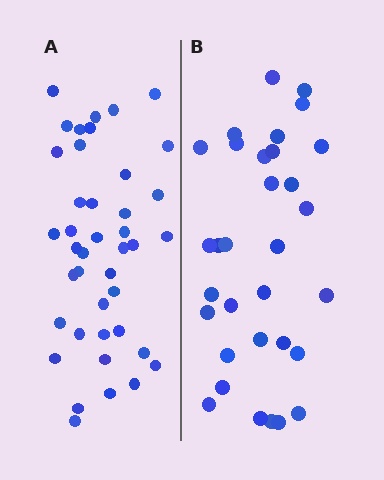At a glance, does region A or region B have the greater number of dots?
Region A (the left region) has more dots.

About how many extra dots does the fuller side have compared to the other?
Region A has roughly 8 or so more dots than region B.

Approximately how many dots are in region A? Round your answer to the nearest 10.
About 40 dots. (The exact count is 41, which rounds to 40.)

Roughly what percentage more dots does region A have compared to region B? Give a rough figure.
About 30% more.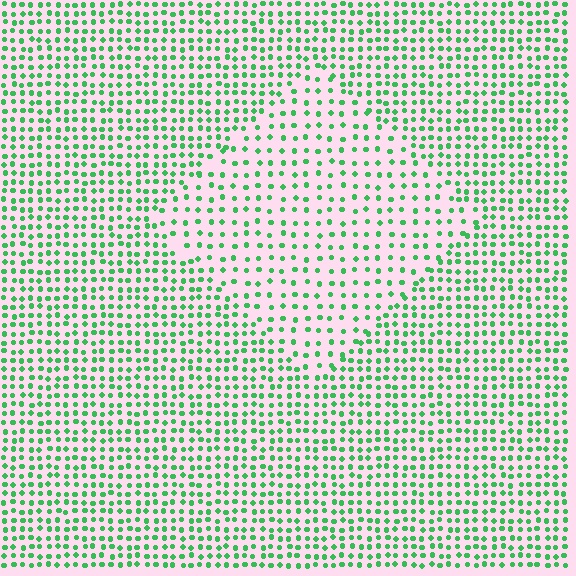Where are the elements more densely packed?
The elements are more densely packed outside the diamond boundary.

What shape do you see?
I see a diamond.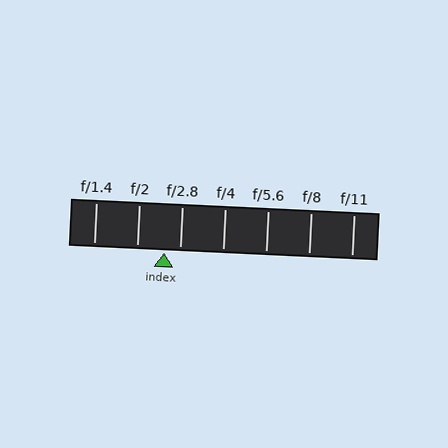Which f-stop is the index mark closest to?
The index mark is closest to f/2.8.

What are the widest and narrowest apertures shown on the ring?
The widest aperture shown is f/1.4 and the narrowest is f/11.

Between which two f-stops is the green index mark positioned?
The index mark is between f/2 and f/2.8.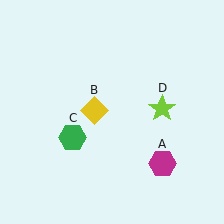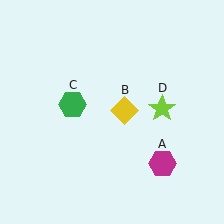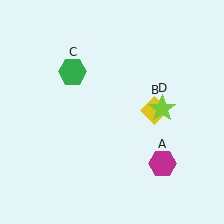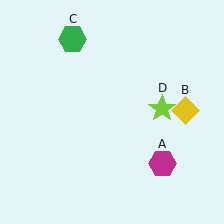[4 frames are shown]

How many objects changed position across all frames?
2 objects changed position: yellow diamond (object B), green hexagon (object C).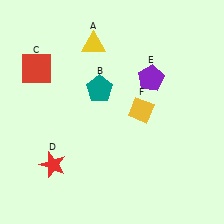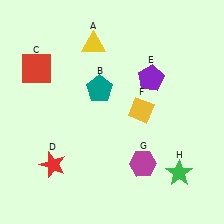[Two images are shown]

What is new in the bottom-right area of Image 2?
A magenta hexagon (G) was added in the bottom-right area of Image 2.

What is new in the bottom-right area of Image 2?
A green star (H) was added in the bottom-right area of Image 2.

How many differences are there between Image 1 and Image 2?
There are 2 differences between the two images.